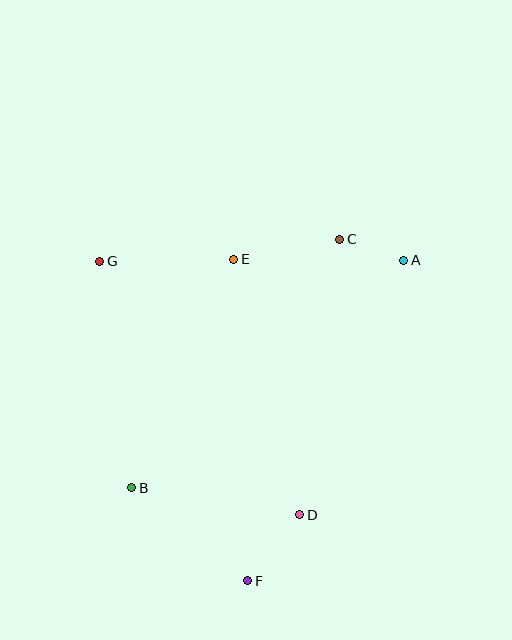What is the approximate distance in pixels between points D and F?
The distance between D and F is approximately 84 pixels.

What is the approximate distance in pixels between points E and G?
The distance between E and G is approximately 134 pixels.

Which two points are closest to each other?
Points A and C are closest to each other.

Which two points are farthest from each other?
Points A and F are farthest from each other.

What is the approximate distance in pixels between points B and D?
The distance between B and D is approximately 170 pixels.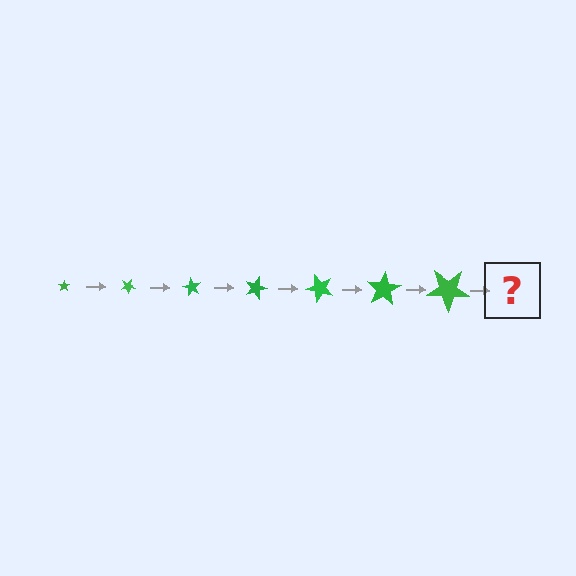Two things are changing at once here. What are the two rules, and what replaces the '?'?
The two rules are that the star grows larger each step and it rotates 30 degrees each step. The '?' should be a star, larger than the previous one and rotated 210 degrees from the start.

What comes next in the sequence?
The next element should be a star, larger than the previous one and rotated 210 degrees from the start.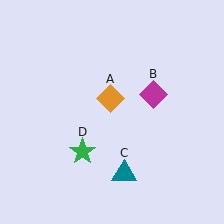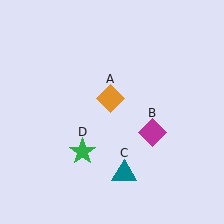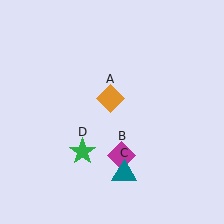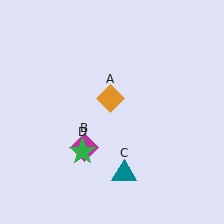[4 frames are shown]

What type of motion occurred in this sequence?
The magenta diamond (object B) rotated clockwise around the center of the scene.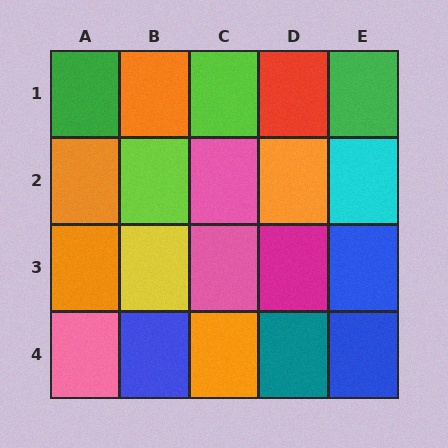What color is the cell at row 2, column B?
Lime.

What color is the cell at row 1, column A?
Green.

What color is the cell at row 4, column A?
Pink.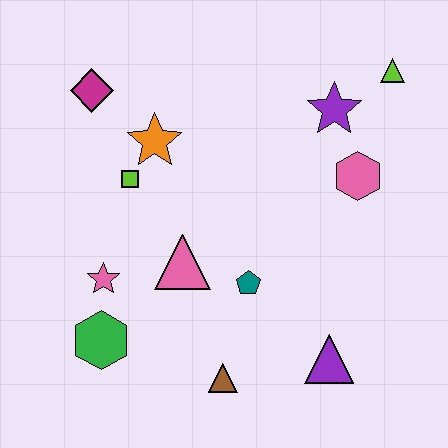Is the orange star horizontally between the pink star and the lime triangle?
Yes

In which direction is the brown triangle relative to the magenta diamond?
The brown triangle is below the magenta diamond.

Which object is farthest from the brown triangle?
The lime triangle is farthest from the brown triangle.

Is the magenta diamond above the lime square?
Yes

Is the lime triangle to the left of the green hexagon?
No